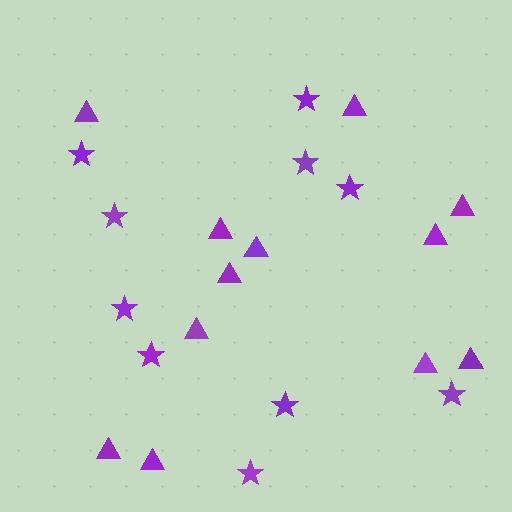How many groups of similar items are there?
There are 2 groups: one group of stars (10) and one group of triangles (12).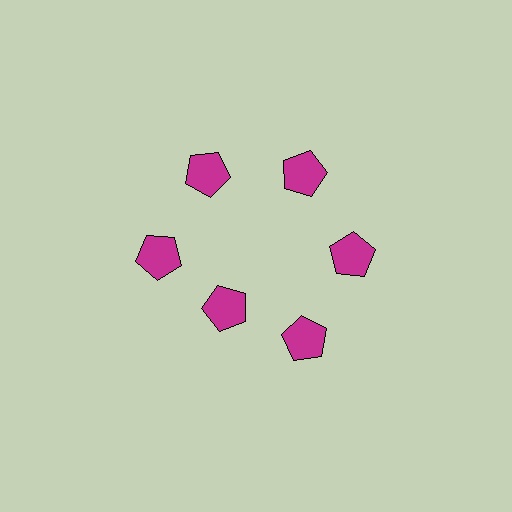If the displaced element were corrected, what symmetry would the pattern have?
It would have 6-fold rotational symmetry — the pattern would map onto itself every 60 degrees.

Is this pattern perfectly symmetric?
No. The 6 magenta pentagons are arranged in a ring, but one element near the 7 o'clock position is pulled inward toward the center, breaking the 6-fold rotational symmetry.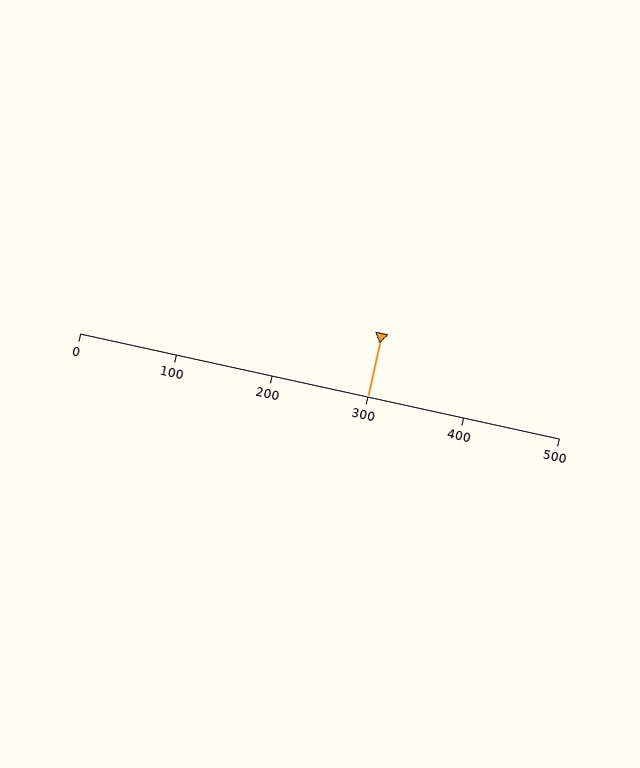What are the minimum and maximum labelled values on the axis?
The axis runs from 0 to 500.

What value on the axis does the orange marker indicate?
The marker indicates approximately 300.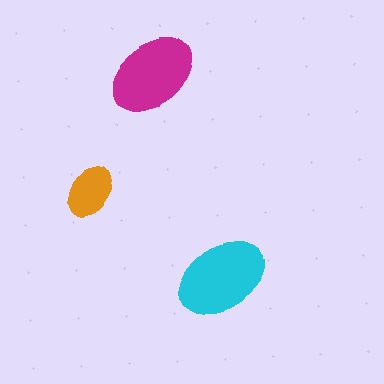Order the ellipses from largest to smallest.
the cyan one, the magenta one, the orange one.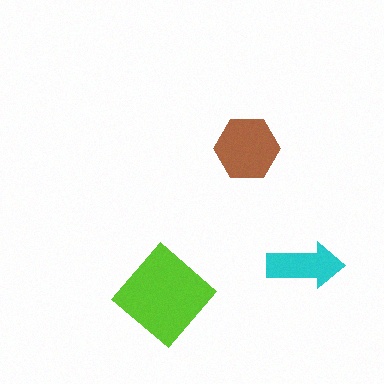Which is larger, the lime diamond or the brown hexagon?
The lime diamond.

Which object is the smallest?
The cyan arrow.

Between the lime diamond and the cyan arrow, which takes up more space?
The lime diamond.